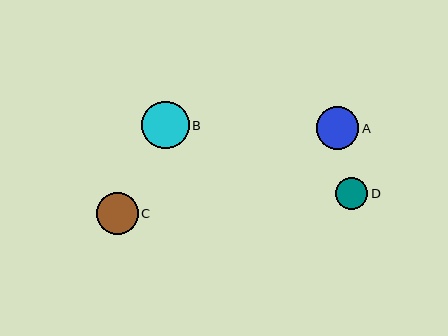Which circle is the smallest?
Circle D is the smallest with a size of approximately 32 pixels.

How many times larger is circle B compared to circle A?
Circle B is approximately 1.1 times the size of circle A.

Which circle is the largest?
Circle B is the largest with a size of approximately 48 pixels.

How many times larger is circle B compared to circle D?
Circle B is approximately 1.5 times the size of circle D.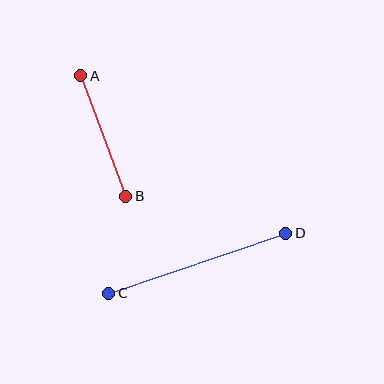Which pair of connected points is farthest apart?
Points C and D are farthest apart.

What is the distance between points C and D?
The distance is approximately 187 pixels.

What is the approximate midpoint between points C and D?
The midpoint is at approximately (197, 263) pixels.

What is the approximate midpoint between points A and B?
The midpoint is at approximately (103, 136) pixels.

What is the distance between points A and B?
The distance is approximately 129 pixels.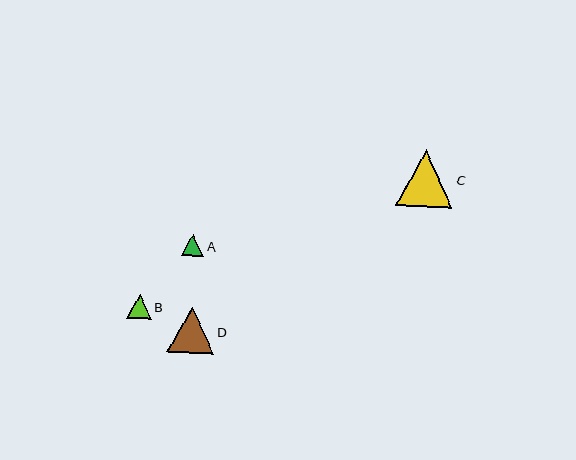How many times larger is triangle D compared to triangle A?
Triangle D is approximately 2.1 times the size of triangle A.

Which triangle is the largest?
Triangle C is the largest with a size of approximately 57 pixels.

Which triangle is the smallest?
Triangle A is the smallest with a size of approximately 22 pixels.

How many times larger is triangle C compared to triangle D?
Triangle C is approximately 1.2 times the size of triangle D.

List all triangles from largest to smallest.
From largest to smallest: C, D, B, A.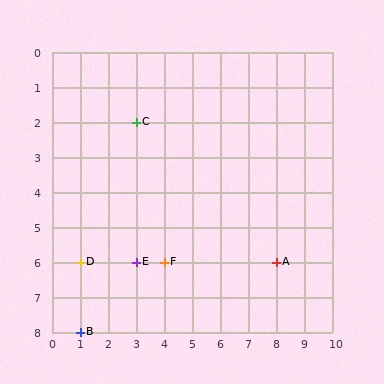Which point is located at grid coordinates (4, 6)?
Point F is at (4, 6).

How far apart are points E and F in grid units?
Points E and F are 1 column apart.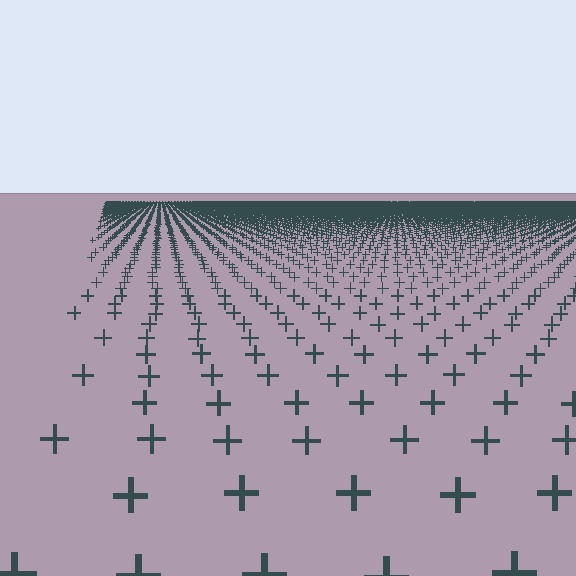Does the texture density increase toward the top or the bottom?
Density increases toward the top.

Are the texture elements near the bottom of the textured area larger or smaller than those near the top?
Larger. Near the bottom, elements are closer to the viewer and appear at a bigger on-screen size.